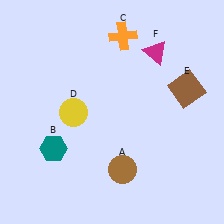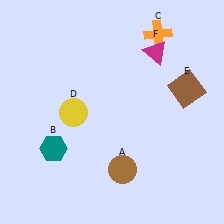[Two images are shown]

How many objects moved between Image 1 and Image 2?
1 object moved between the two images.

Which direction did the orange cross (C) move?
The orange cross (C) moved right.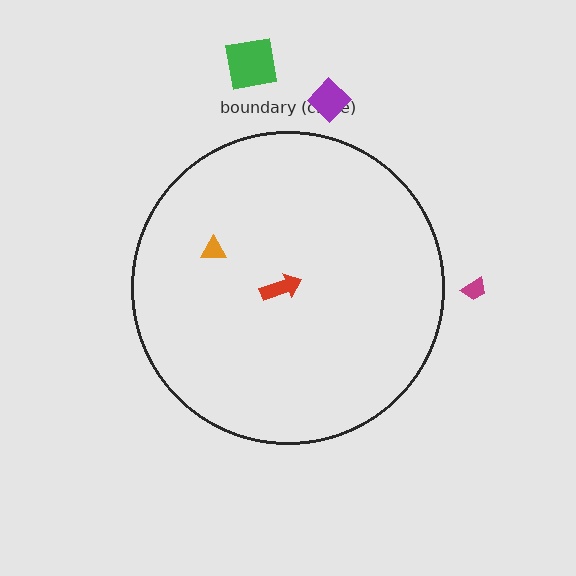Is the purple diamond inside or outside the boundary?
Outside.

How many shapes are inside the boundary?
2 inside, 3 outside.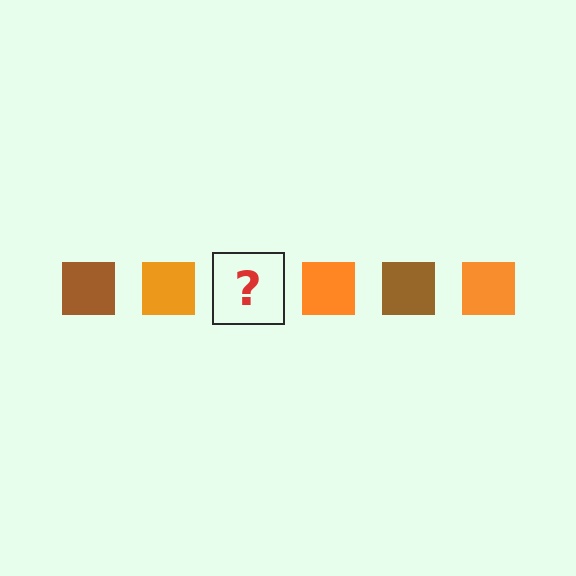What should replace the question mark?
The question mark should be replaced with a brown square.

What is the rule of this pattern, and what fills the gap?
The rule is that the pattern cycles through brown, orange squares. The gap should be filled with a brown square.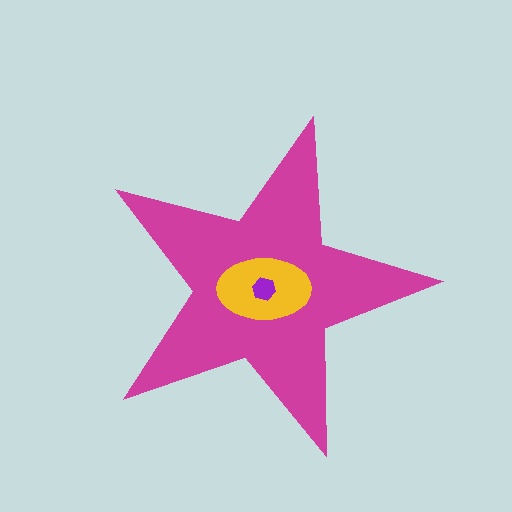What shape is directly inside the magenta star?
The yellow ellipse.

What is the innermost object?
The purple hexagon.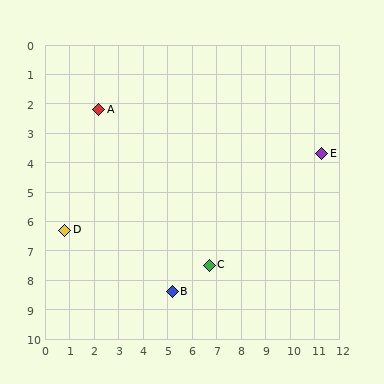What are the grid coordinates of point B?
Point B is at approximately (5.2, 8.4).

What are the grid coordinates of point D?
Point D is at approximately (0.8, 6.3).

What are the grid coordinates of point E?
Point E is at approximately (11.3, 3.7).